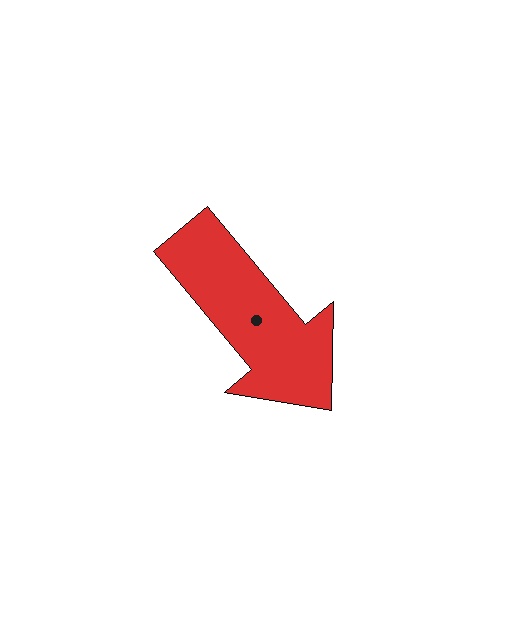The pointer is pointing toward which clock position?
Roughly 5 o'clock.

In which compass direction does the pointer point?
Southeast.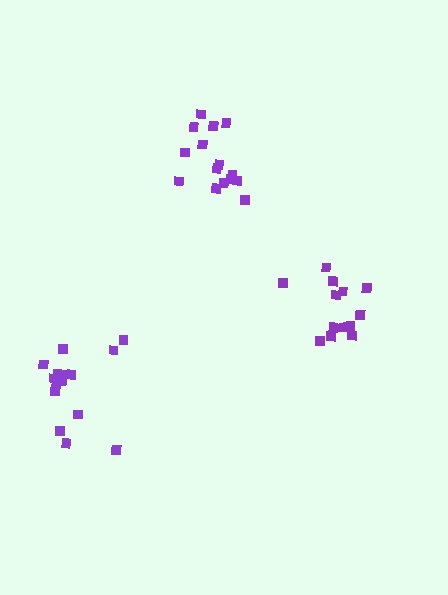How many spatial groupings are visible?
There are 3 spatial groupings.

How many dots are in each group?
Group 1: 16 dots, Group 2: 15 dots, Group 3: 15 dots (46 total).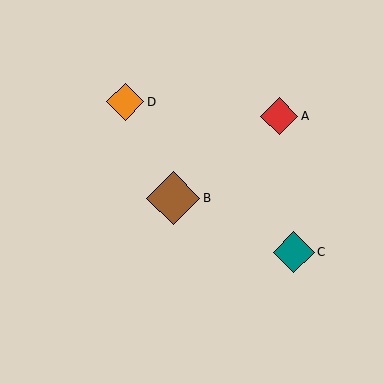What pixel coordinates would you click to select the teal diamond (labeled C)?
Click at (294, 252) to select the teal diamond C.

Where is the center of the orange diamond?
The center of the orange diamond is at (125, 102).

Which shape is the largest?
The brown diamond (labeled B) is the largest.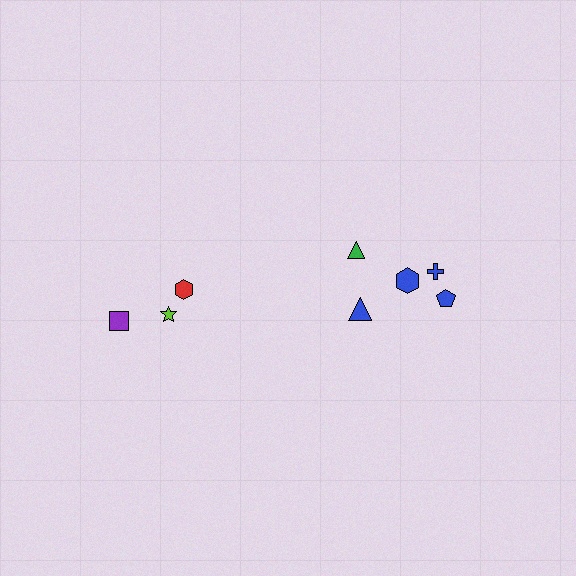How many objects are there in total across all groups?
There are 8 objects.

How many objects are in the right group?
There are 5 objects.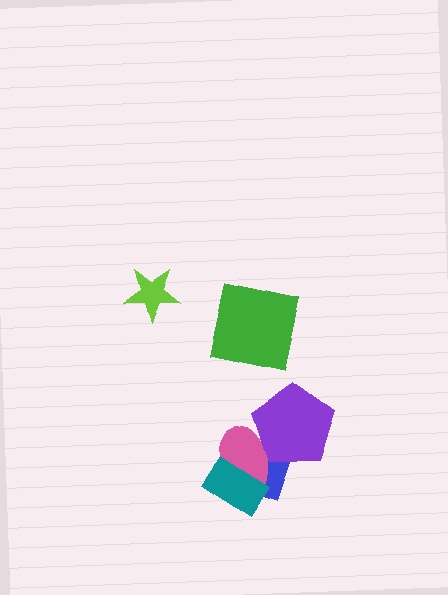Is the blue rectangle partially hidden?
Yes, it is partially covered by another shape.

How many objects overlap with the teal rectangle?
2 objects overlap with the teal rectangle.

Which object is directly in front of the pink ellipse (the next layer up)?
The teal rectangle is directly in front of the pink ellipse.